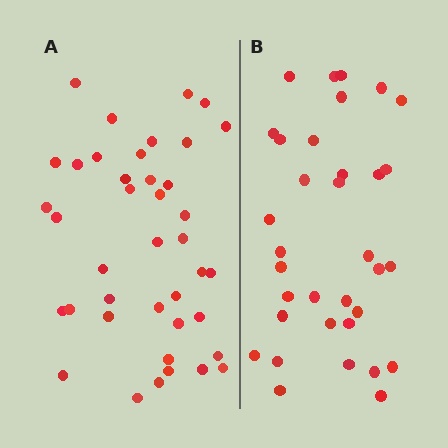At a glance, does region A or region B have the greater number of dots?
Region A (the left region) has more dots.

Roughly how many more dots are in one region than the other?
Region A has about 6 more dots than region B.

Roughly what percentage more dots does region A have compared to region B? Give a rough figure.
About 20% more.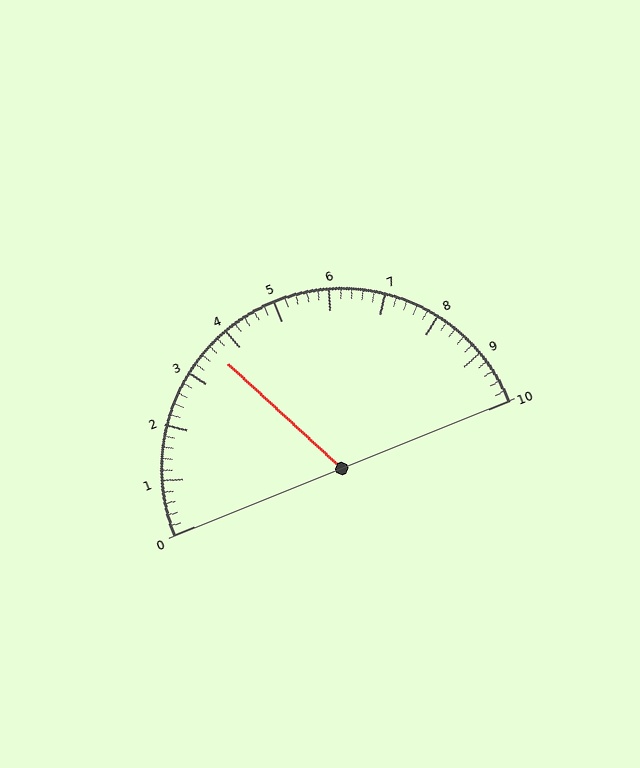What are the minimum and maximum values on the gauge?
The gauge ranges from 0 to 10.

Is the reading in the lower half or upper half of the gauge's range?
The reading is in the lower half of the range (0 to 10).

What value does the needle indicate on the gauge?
The needle indicates approximately 3.6.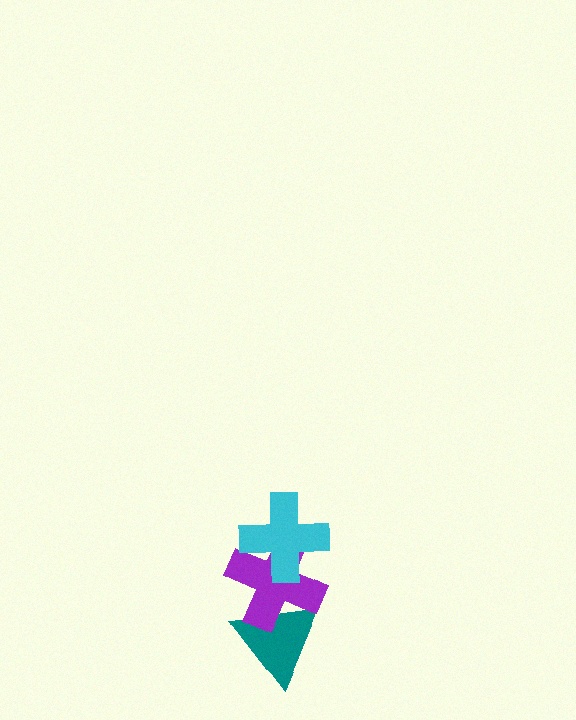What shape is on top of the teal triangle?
The purple cross is on top of the teal triangle.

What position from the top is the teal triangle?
The teal triangle is 3rd from the top.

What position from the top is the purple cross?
The purple cross is 2nd from the top.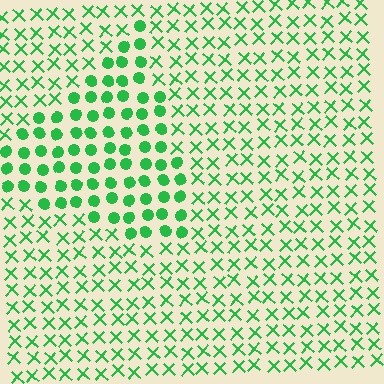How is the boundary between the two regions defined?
The boundary is defined by a change in element shape: circles inside vs. X marks outside. All elements share the same color and spacing.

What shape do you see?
I see a triangle.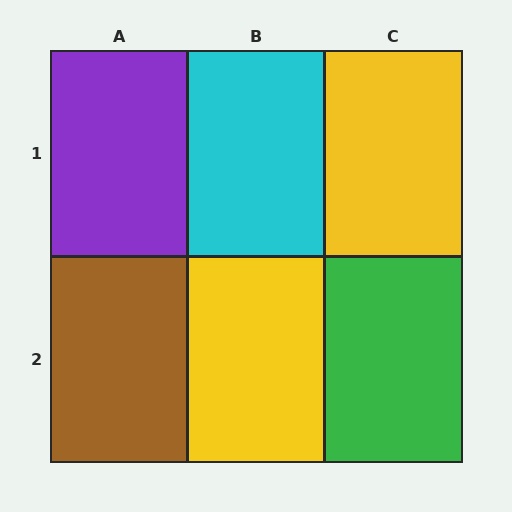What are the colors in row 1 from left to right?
Purple, cyan, yellow.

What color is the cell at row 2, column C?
Green.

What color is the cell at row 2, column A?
Brown.